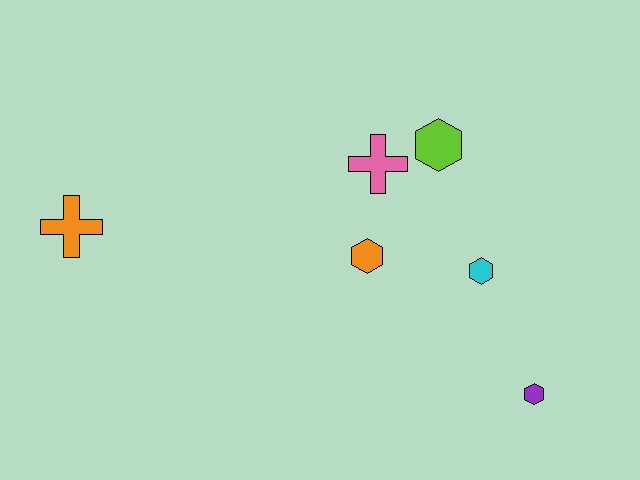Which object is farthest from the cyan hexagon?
The orange cross is farthest from the cyan hexagon.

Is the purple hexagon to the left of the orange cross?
No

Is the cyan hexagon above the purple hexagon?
Yes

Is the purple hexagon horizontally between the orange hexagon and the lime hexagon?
No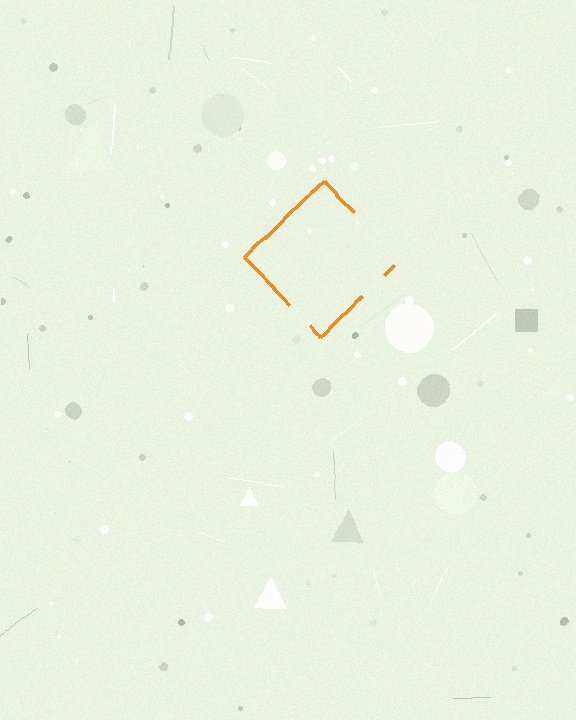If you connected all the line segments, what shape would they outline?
They would outline a diamond.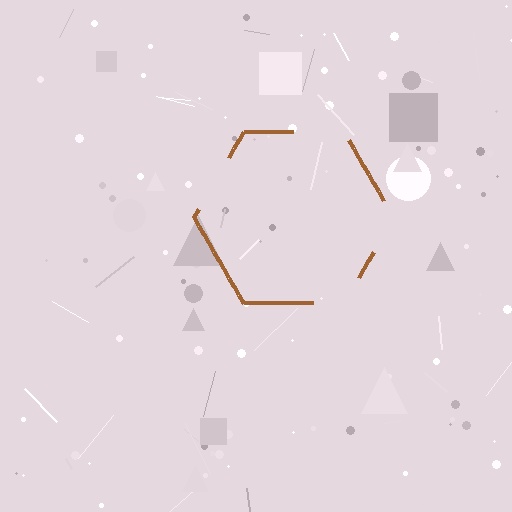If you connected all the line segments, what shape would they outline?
They would outline a hexagon.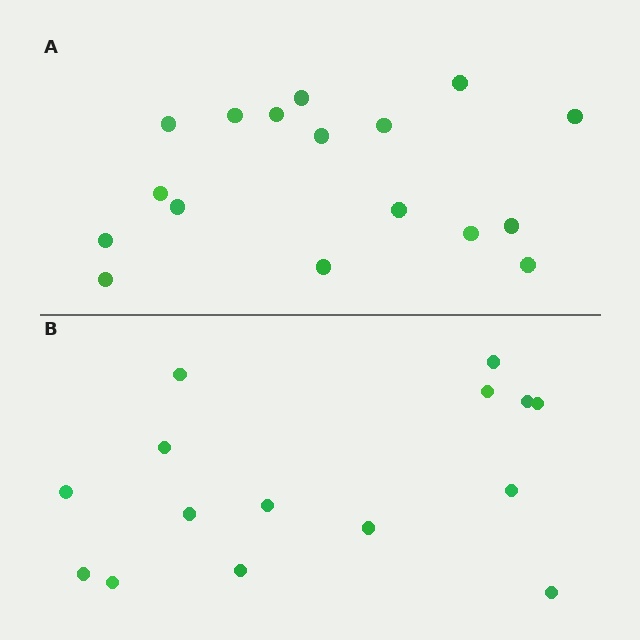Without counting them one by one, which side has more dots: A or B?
Region A (the top region) has more dots.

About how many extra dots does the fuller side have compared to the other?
Region A has just a few more — roughly 2 or 3 more dots than region B.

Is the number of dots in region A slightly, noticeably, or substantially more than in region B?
Region A has only slightly more — the two regions are fairly close. The ratio is roughly 1.1 to 1.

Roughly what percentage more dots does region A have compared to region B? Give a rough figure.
About 15% more.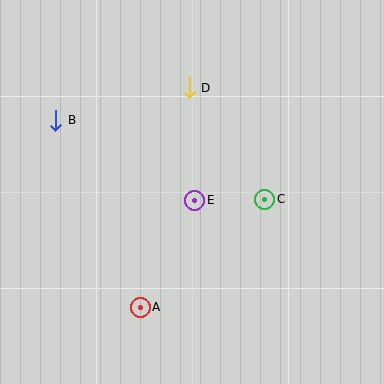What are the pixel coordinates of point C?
Point C is at (265, 199).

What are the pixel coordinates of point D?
Point D is at (189, 88).